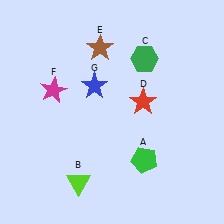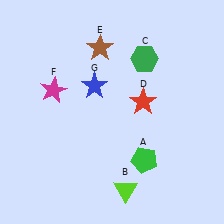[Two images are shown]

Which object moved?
The lime triangle (B) moved right.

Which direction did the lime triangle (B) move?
The lime triangle (B) moved right.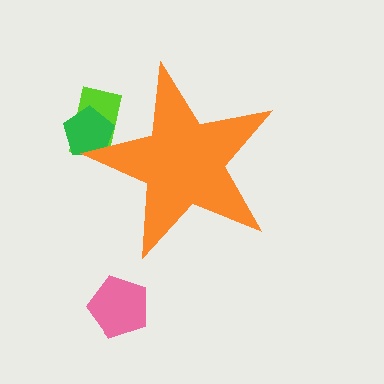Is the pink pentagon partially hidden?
No, the pink pentagon is fully visible.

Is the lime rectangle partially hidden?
Yes, the lime rectangle is partially hidden behind the orange star.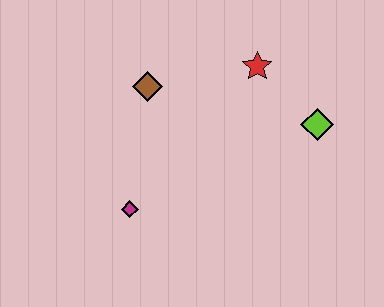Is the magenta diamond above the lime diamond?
No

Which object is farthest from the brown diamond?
The lime diamond is farthest from the brown diamond.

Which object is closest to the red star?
The lime diamond is closest to the red star.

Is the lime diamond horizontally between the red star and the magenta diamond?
No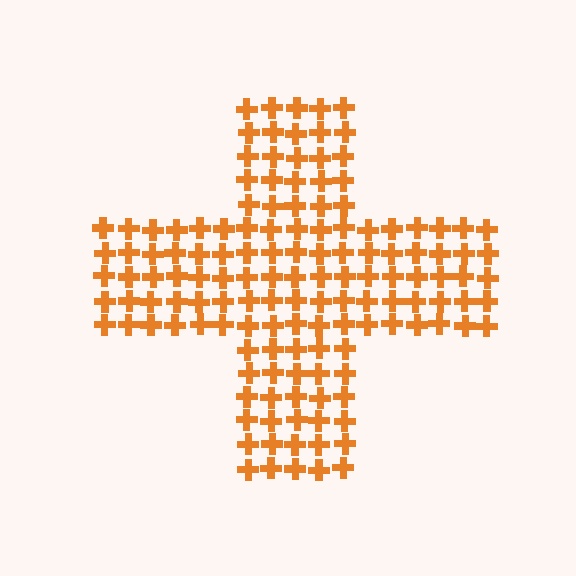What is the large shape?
The large shape is a cross.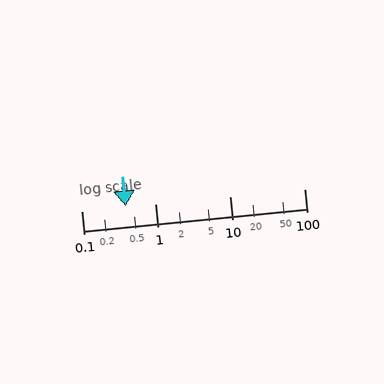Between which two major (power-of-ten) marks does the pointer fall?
The pointer is between 0.1 and 1.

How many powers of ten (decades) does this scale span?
The scale spans 3 decades, from 0.1 to 100.